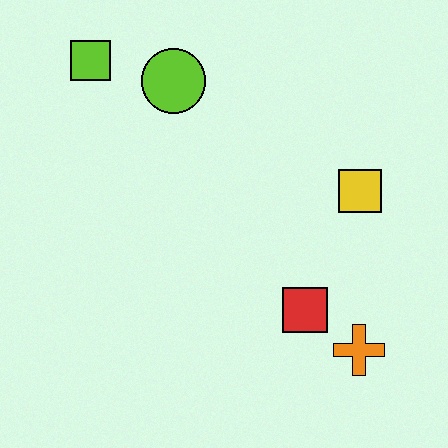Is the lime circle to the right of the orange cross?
No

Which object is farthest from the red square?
The lime square is farthest from the red square.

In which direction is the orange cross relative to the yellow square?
The orange cross is below the yellow square.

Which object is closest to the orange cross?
The red square is closest to the orange cross.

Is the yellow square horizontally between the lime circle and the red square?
No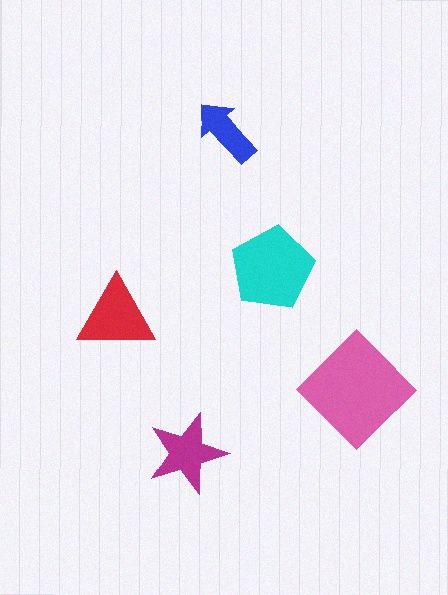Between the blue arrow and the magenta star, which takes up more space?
The magenta star.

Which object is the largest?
The pink diamond.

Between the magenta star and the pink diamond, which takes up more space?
The pink diamond.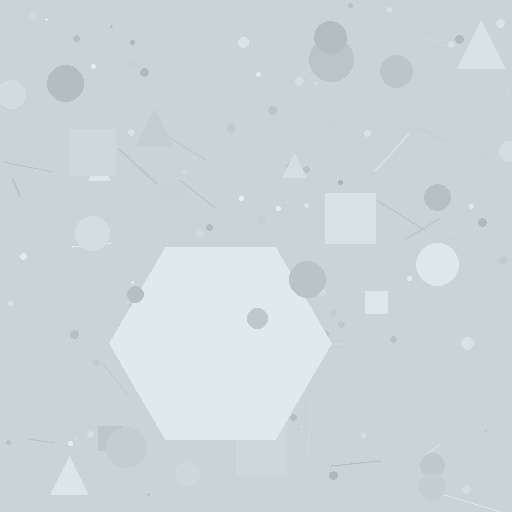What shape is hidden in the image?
A hexagon is hidden in the image.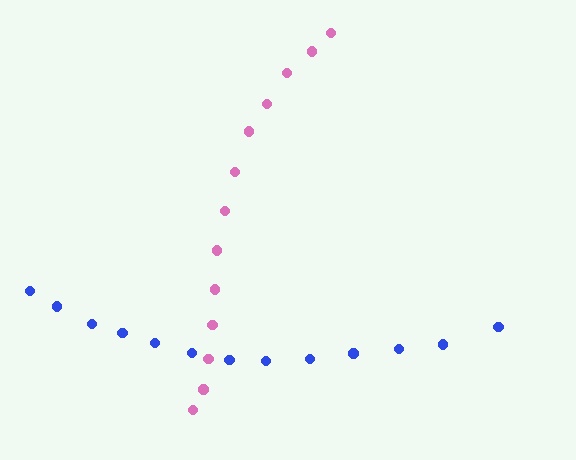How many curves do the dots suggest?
There are 2 distinct paths.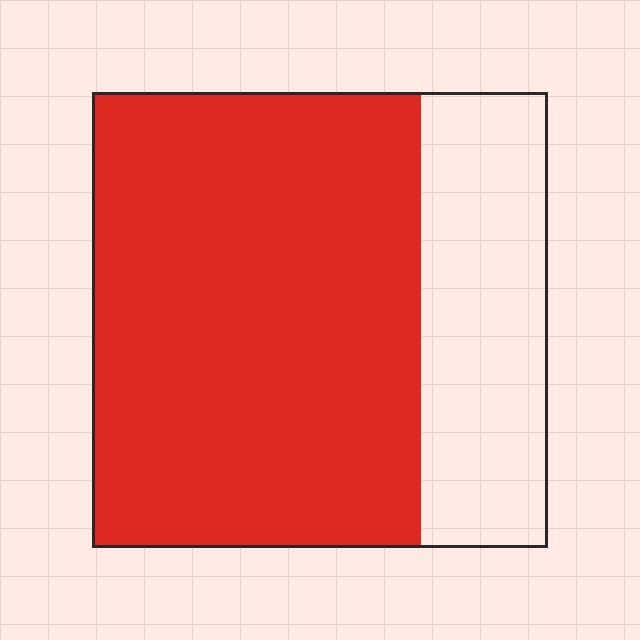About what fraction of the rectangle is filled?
About three quarters (3/4).